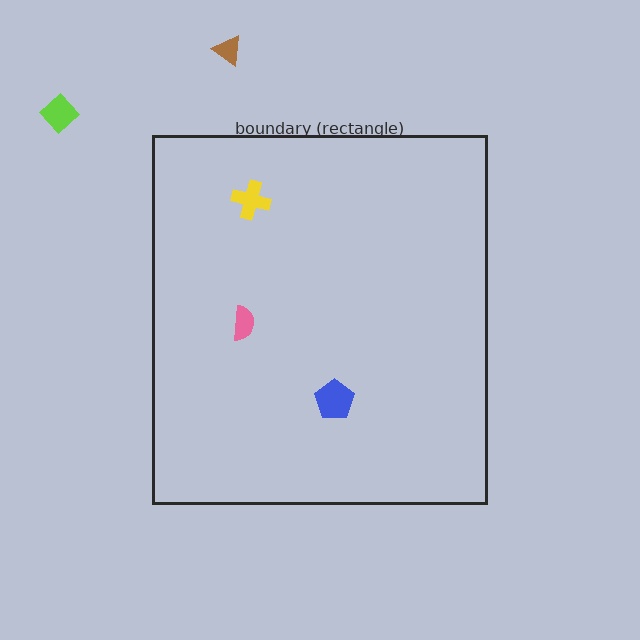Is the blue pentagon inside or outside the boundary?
Inside.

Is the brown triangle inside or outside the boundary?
Outside.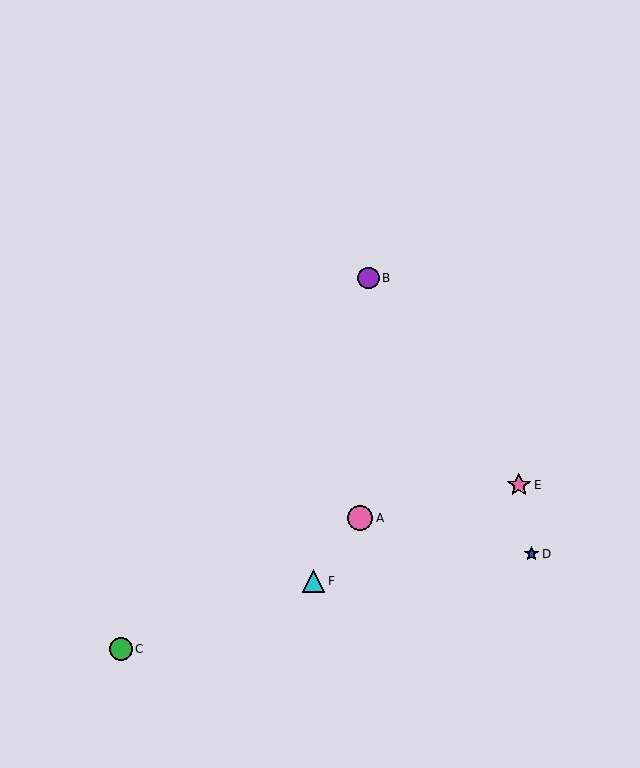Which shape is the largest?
The pink circle (labeled A) is the largest.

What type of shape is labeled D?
Shape D is a blue star.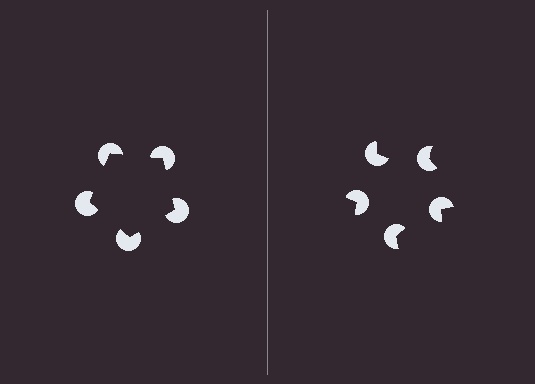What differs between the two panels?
The pac-man discs are positioned identically on both sides; only the wedge orientations differ. On the left they align to a pentagon; on the right they are misaligned.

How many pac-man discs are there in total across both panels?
10 — 5 on each side.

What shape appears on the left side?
An illusory pentagon.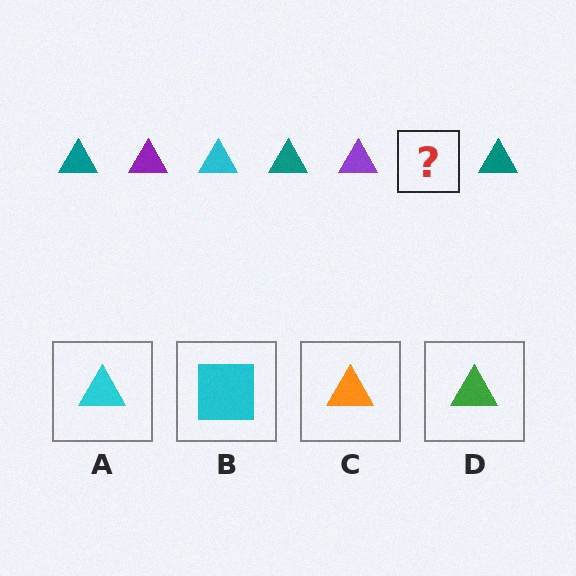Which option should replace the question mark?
Option A.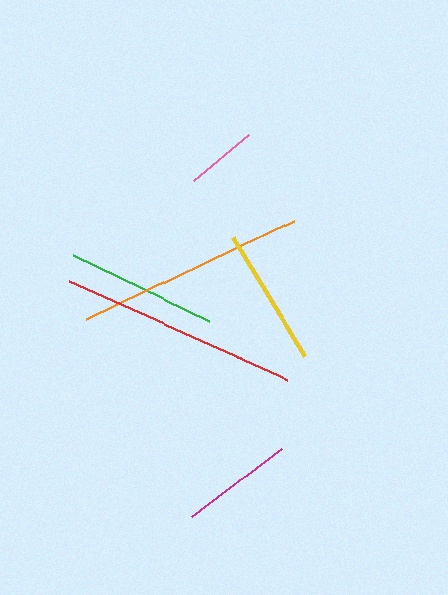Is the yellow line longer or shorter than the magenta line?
The yellow line is longer than the magenta line.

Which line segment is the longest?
The red line is the longest at approximately 240 pixels.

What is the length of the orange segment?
The orange segment is approximately 230 pixels long.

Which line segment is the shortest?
The pink line is the shortest at approximately 71 pixels.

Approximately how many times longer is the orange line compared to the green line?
The orange line is approximately 1.5 times the length of the green line.